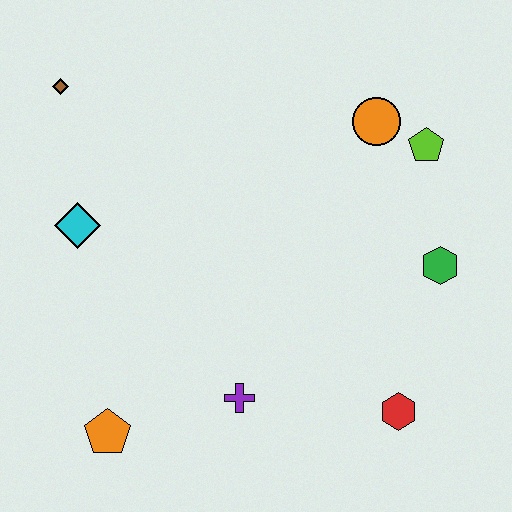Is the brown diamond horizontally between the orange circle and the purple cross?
No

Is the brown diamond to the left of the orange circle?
Yes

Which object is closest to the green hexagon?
The lime pentagon is closest to the green hexagon.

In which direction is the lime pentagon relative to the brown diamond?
The lime pentagon is to the right of the brown diamond.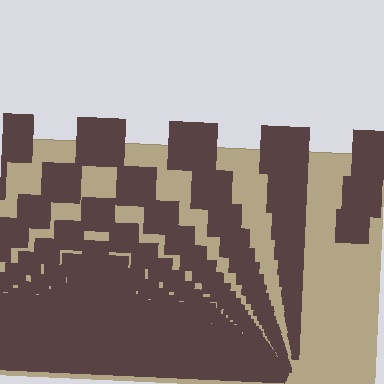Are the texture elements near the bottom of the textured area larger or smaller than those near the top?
Smaller. The gradient is inverted — elements near the bottom are smaller and denser.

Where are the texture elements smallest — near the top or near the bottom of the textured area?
Near the bottom.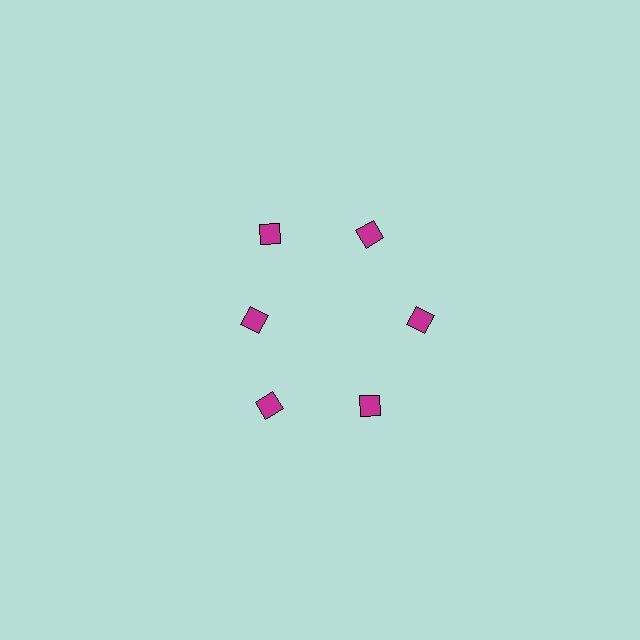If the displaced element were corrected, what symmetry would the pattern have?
It would have 6-fold rotational symmetry — the pattern would map onto itself every 60 degrees.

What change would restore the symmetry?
The symmetry would be restored by moving it outward, back onto the ring so that all 6 diamonds sit at equal angles and equal distance from the center.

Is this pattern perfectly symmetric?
No. The 6 magenta diamonds are arranged in a ring, but one element near the 9 o'clock position is pulled inward toward the center, breaking the 6-fold rotational symmetry.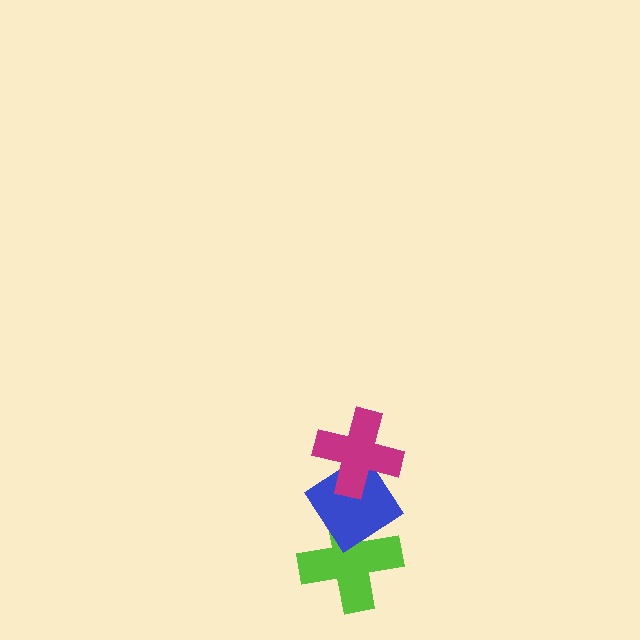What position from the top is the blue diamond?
The blue diamond is 2nd from the top.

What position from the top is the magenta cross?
The magenta cross is 1st from the top.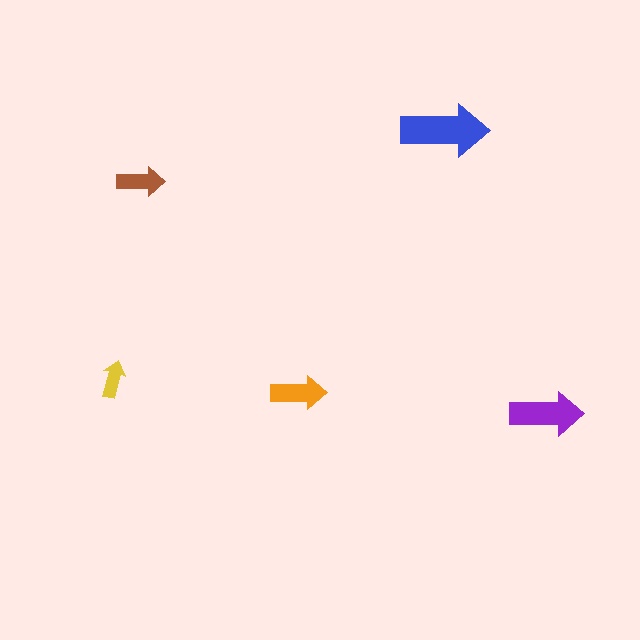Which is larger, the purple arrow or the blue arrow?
The blue one.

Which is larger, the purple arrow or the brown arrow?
The purple one.